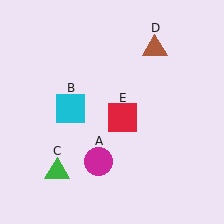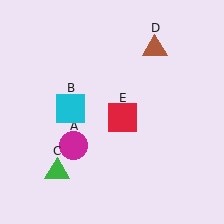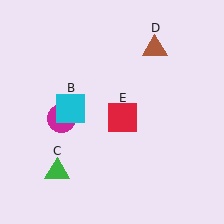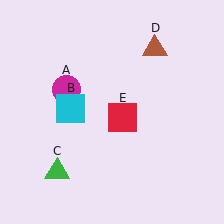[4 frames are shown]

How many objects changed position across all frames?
1 object changed position: magenta circle (object A).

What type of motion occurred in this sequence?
The magenta circle (object A) rotated clockwise around the center of the scene.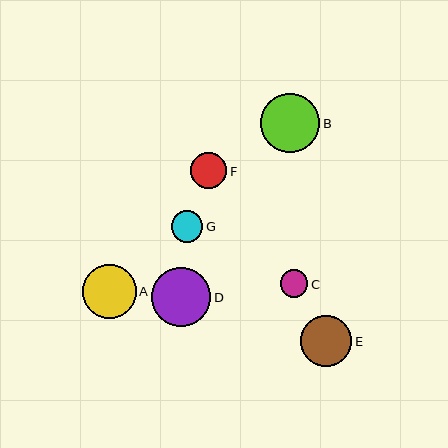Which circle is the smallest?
Circle C is the smallest with a size of approximately 27 pixels.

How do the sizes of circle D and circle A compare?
Circle D and circle A are approximately the same size.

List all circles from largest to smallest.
From largest to smallest: B, D, A, E, F, G, C.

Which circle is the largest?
Circle B is the largest with a size of approximately 59 pixels.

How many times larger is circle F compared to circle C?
Circle F is approximately 1.3 times the size of circle C.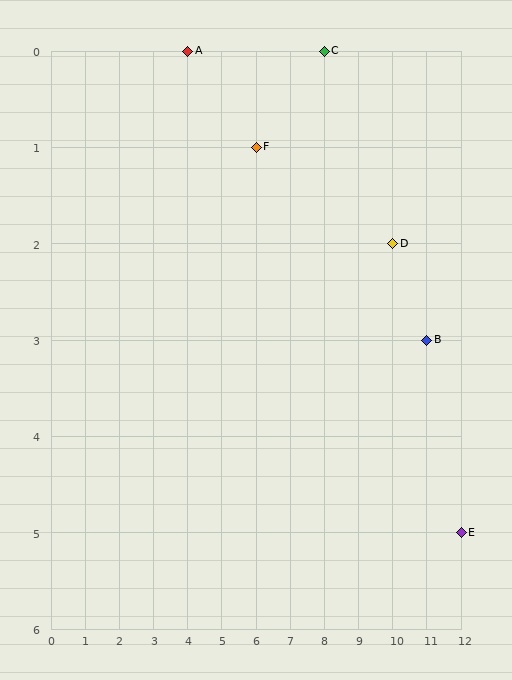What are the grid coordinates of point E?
Point E is at grid coordinates (12, 5).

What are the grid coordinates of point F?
Point F is at grid coordinates (6, 1).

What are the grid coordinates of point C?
Point C is at grid coordinates (8, 0).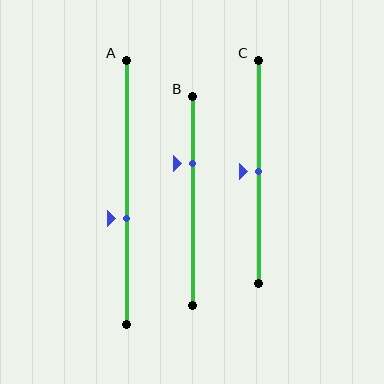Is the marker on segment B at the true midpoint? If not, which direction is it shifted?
No, the marker on segment B is shifted upward by about 18% of the segment length.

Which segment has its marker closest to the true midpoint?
Segment C has its marker closest to the true midpoint.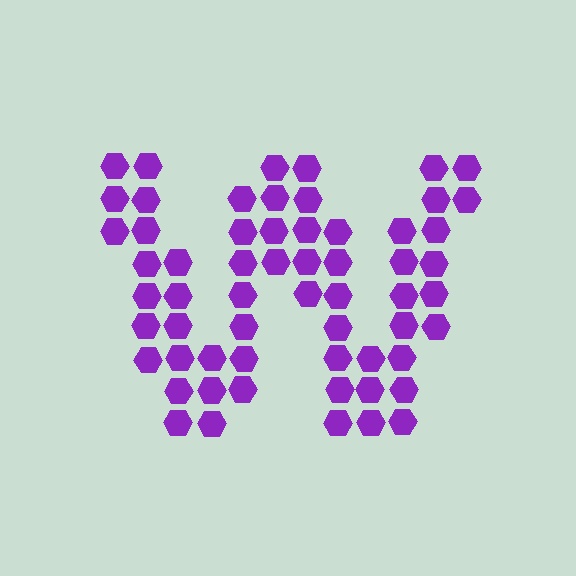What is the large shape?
The large shape is the letter W.